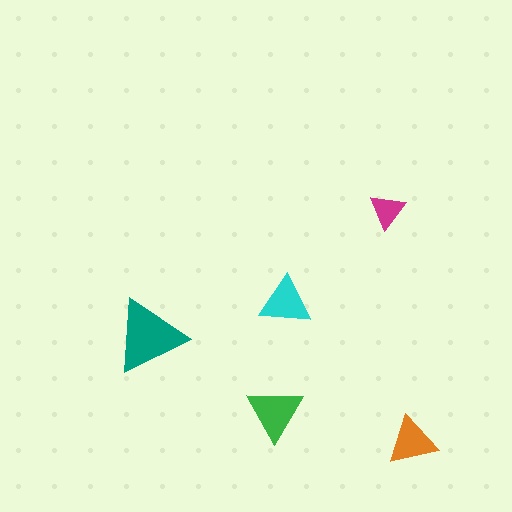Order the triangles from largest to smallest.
the teal one, the green one, the cyan one, the orange one, the magenta one.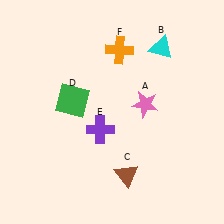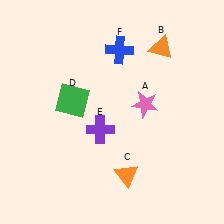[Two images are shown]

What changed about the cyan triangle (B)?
In Image 1, B is cyan. In Image 2, it changed to orange.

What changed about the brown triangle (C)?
In Image 1, C is brown. In Image 2, it changed to orange.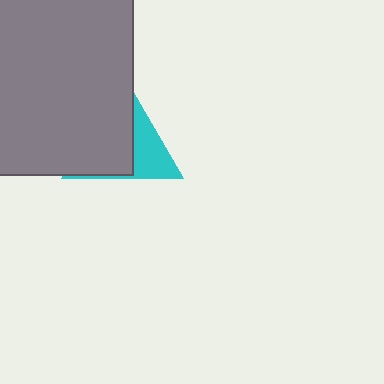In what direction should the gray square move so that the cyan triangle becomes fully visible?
The gray square should move left. That is the shortest direction to clear the overlap and leave the cyan triangle fully visible.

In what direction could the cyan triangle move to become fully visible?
The cyan triangle could move right. That would shift it out from behind the gray square entirely.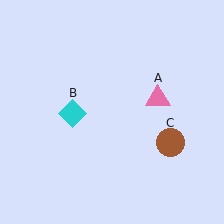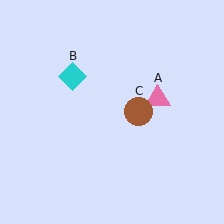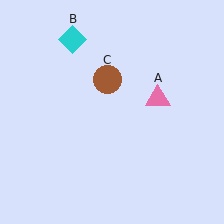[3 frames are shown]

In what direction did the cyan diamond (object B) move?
The cyan diamond (object B) moved up.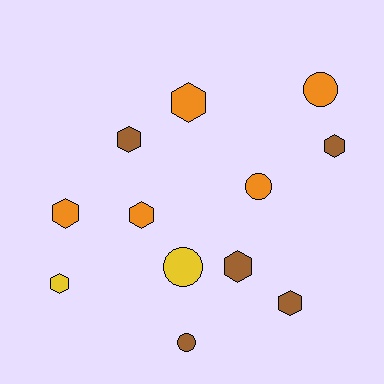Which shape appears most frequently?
Hexagon, with 8 objects.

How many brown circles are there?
There is 1 brown circle.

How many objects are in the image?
There are 12 objects.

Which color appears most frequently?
Brown, with 5 objects.